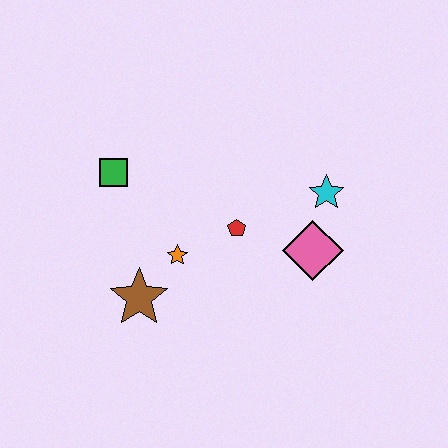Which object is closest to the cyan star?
The pink diamond is closest to the cyan star.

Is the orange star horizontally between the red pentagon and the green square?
Yes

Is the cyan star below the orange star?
No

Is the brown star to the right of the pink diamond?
No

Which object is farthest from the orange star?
The cyan star is farthest from the orange star.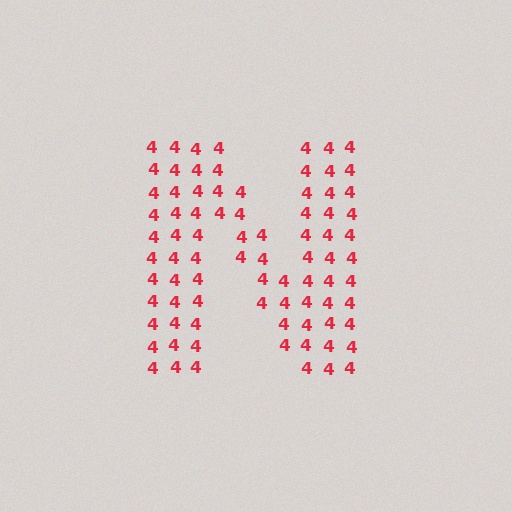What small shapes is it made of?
It is made of small digit 4's.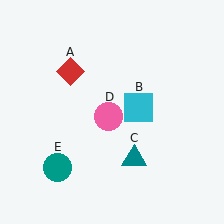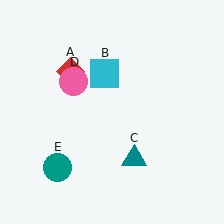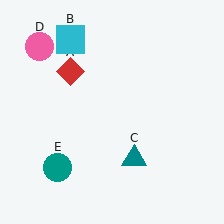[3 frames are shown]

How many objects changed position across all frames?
2 objects changed position: cyan square (object B), pink circle (object D).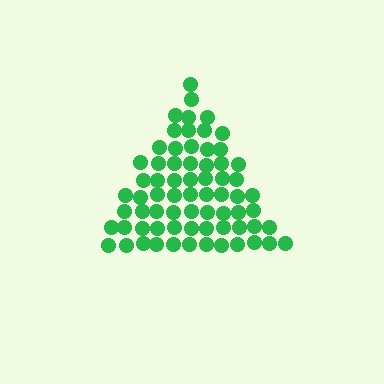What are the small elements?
The small elements are circles.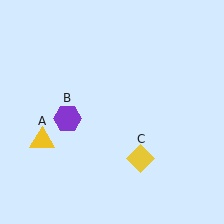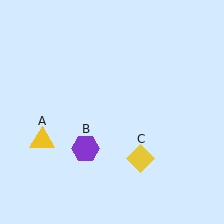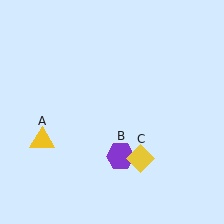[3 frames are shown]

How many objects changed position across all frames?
1 object changed position: purple hexagon (object B).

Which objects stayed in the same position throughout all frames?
Yellow triangle (object A) and yellow diamond (object C) remained stationary.